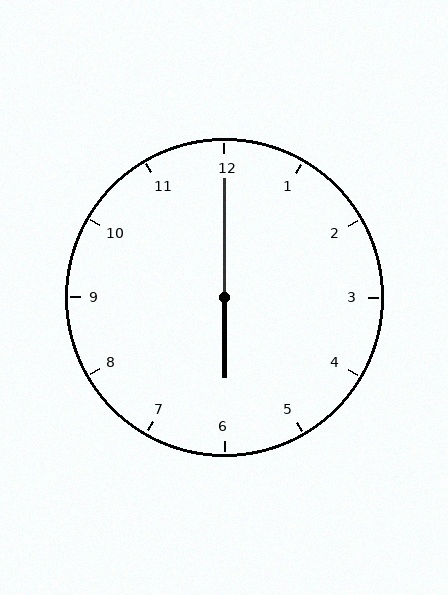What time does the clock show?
6:00.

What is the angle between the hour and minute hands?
Approximately 180 degrees.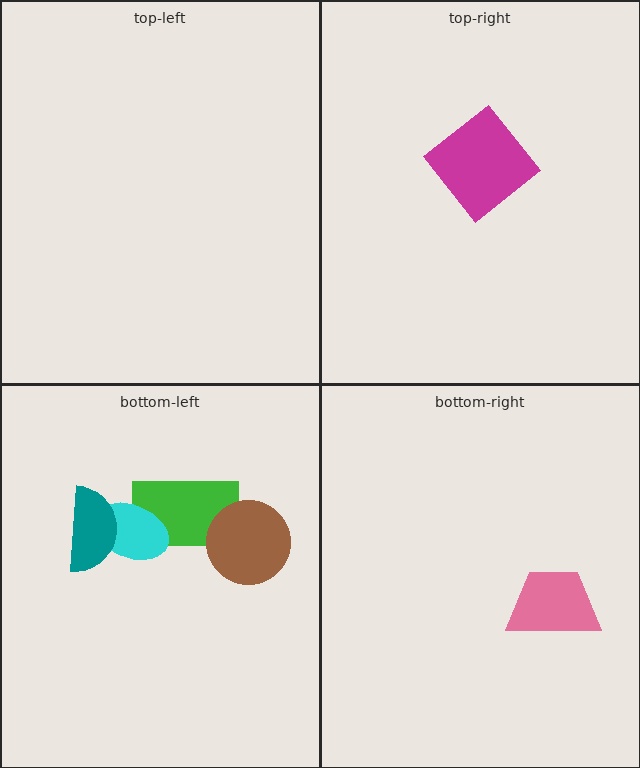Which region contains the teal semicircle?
The bottom-left region.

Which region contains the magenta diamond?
The top-right region.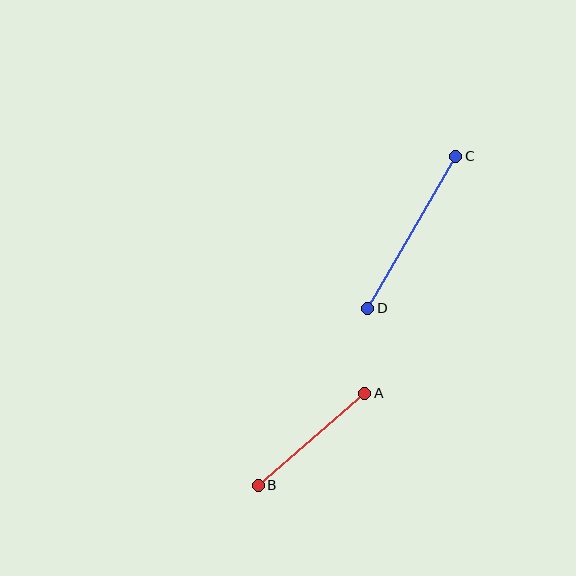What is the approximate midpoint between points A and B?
The midpoint is at approximately (312, 439) pixels.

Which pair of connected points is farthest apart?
Points C and D are farthest apart.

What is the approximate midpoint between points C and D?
The midpoint is at approximately (412, 232) pixels.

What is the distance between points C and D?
The distance is approximately 175 pixels.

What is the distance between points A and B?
The distance is approximately 141 pixels.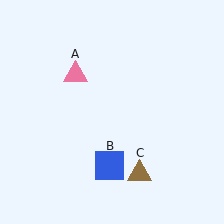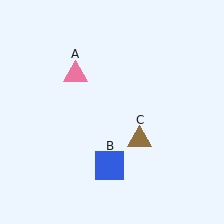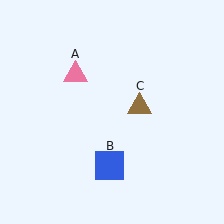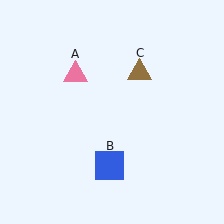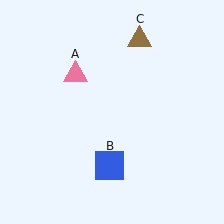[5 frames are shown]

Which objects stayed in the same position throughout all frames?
Pink triangle (object A) and blue square (object B) remained stationary.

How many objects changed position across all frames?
1 object changed position: brown triangle (object C).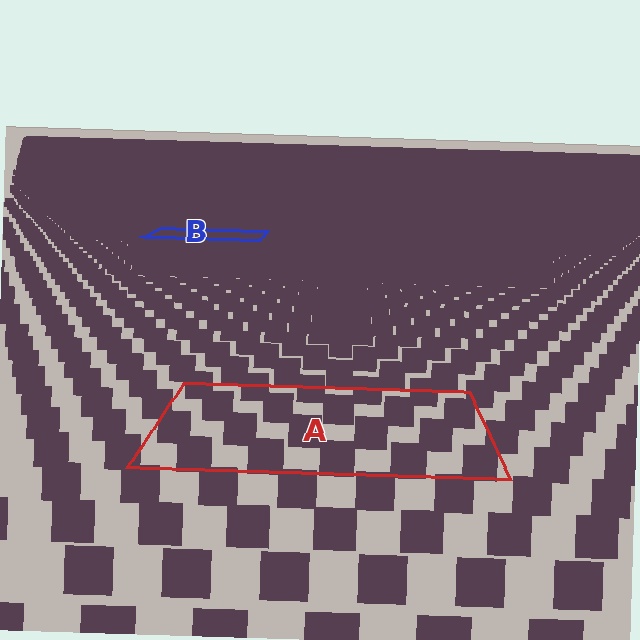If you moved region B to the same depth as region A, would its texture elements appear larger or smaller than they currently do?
They would appear larger. At a closer depth, the same texture elements are projected at a bigger on-screen size.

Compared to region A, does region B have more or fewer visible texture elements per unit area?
Region B has more texture elements per unit area — they are packed more densely because it is farther away.